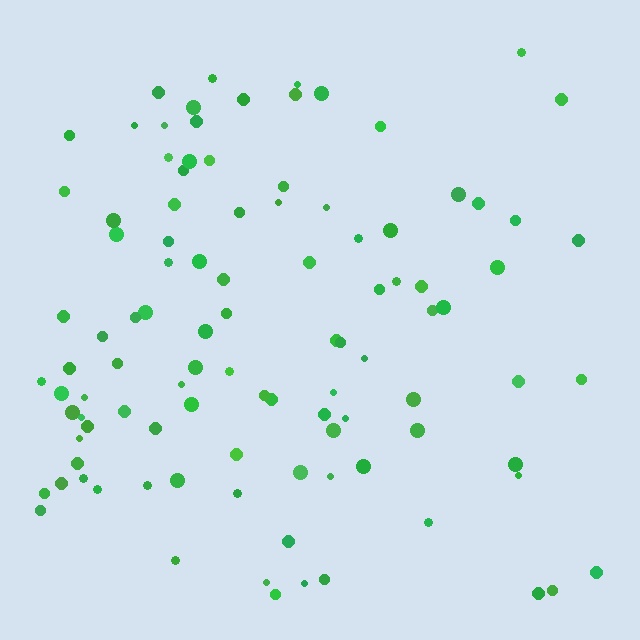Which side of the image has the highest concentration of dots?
The left.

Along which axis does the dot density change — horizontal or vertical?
Horizontal.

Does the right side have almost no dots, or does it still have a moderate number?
Still a moderate number, just noticeably fewer than the left.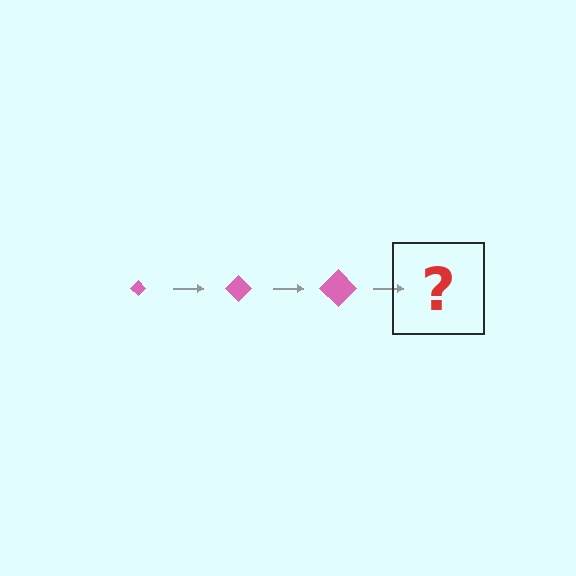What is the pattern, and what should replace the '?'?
The pattern is that the diamond gets progressively larger each step. The '?' should be a pink diamond, larger than the previous one.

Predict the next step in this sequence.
The next step is a pink diamond, larger than the previous one.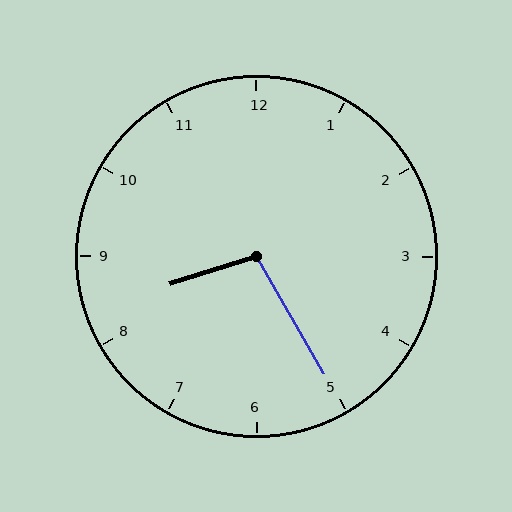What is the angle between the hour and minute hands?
Approximately 102 degrees.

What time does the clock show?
8:25.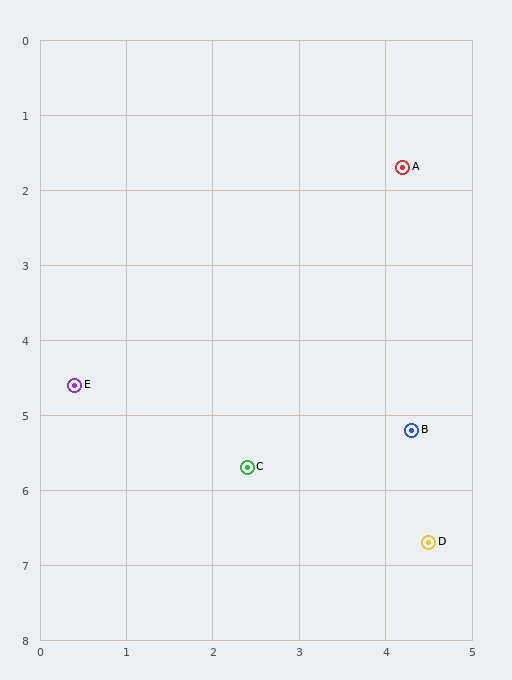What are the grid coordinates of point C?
Point C is at approximately (2.4, 5.7).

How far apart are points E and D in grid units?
Points E and D are about 4.6 grid units apart.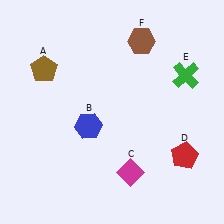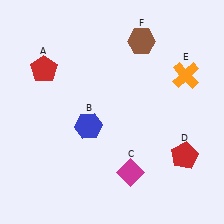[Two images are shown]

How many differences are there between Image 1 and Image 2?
There are 2 differences between the two images.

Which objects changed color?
A changed from brown to red. E changed from green to orange.